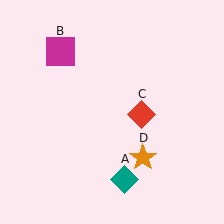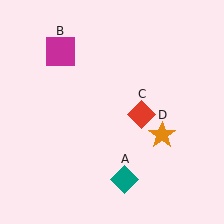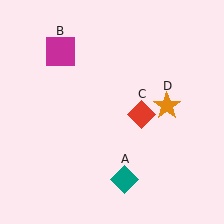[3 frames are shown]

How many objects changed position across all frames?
1 object changed position: orange star (object D).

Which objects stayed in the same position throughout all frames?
Teal diamond (object A) and magenta square (object B) and red diamond (object C) remained stationary.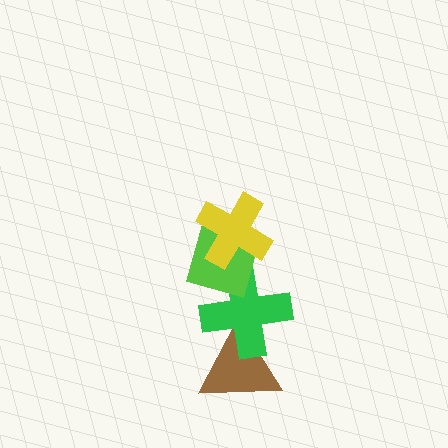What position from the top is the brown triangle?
The brown triangle is 4th from the top.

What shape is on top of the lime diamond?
The yellow cross is on top of the lime diamond.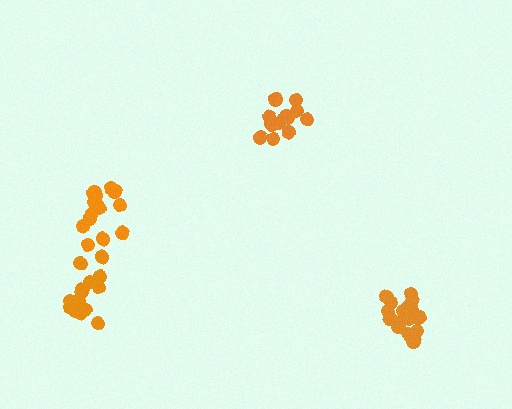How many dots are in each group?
Group 1: 19 dots, Group 2: 15 dots, Group 3: 14 dots, Group 4: 13 dots (61 total).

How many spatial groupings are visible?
There are 4 spatial groupings.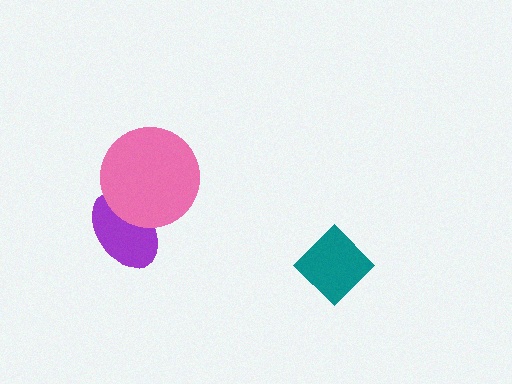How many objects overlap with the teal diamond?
0 objects overlap with the teal diamond.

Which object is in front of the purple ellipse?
The pink circle is in front of the purple ellipse.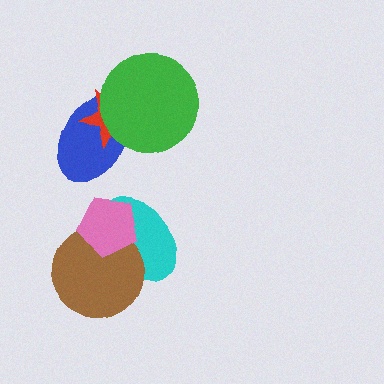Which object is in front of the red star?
The green circle is in front of the red star.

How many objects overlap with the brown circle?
2 objects overlap with the brown circle.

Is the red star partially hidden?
Yes, it is partially covered by another shape.